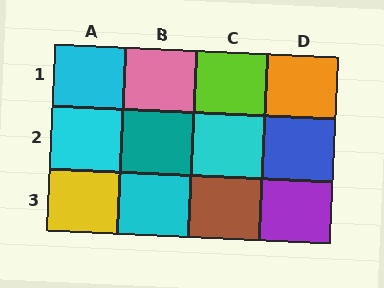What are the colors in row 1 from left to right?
Cyan, pink, lime, orange.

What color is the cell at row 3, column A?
Yellow.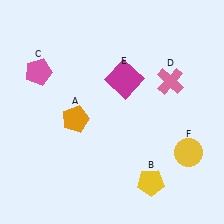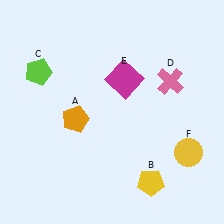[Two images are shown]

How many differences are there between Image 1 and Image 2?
There is 1 difference between the two images.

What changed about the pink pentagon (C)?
In Image 1, C is pink. In Image 2, it changed to lime.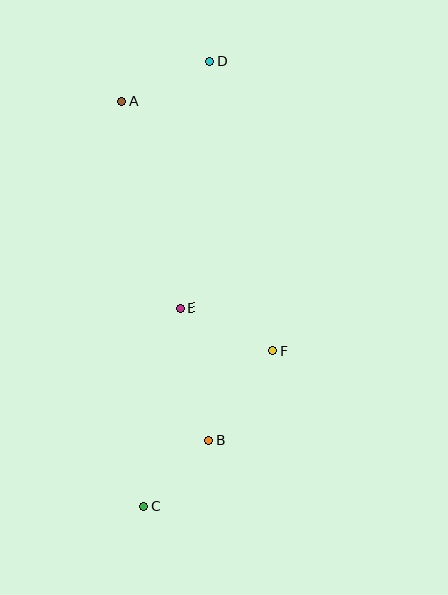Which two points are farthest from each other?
Points C and D are farthest from each other.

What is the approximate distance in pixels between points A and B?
The distance between A and B is approximately 350 pixels.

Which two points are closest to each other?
Points B and C are closest to each other.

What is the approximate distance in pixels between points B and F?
The distance between B and F is approximately 110 pixels.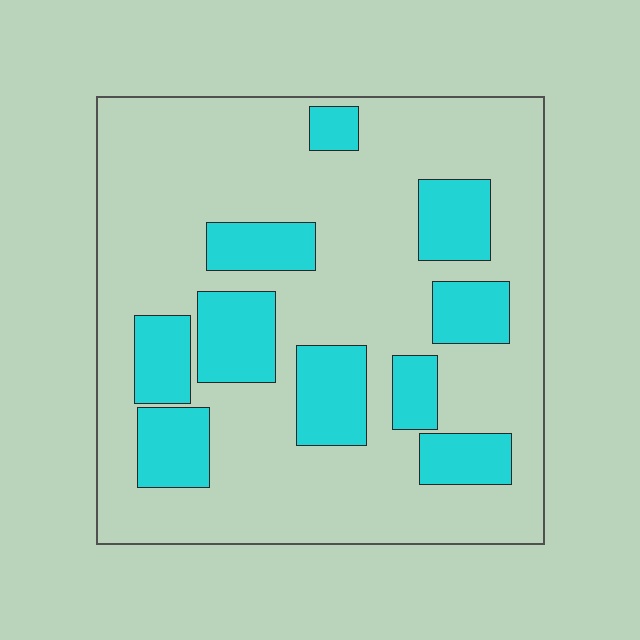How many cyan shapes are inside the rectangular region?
10.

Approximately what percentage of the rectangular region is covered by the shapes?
Approximately 25%.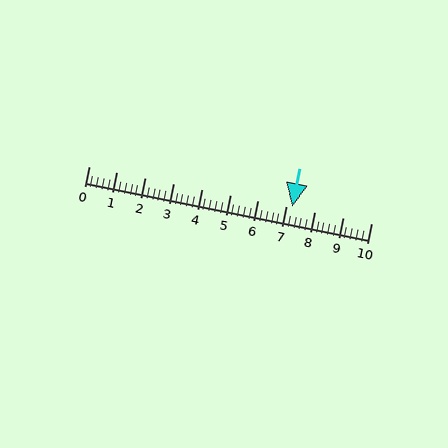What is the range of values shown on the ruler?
The ruler shows values from 0 to 10.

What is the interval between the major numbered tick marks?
The major tick marks are spaced 1 units apart.